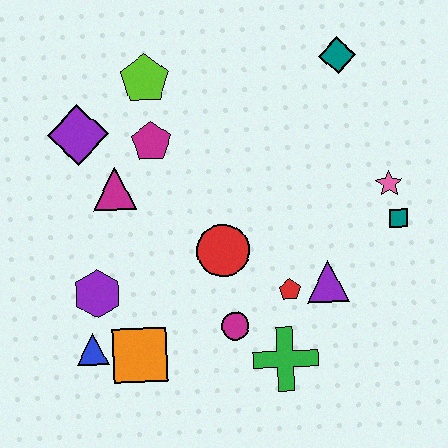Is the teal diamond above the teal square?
Yes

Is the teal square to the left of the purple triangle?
No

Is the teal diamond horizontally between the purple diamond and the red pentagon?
No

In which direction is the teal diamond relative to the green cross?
The teal diamond is above the green cross.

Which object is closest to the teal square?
The pink star is closest to the teal square.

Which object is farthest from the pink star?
The blue triangle is farthest from the pink star.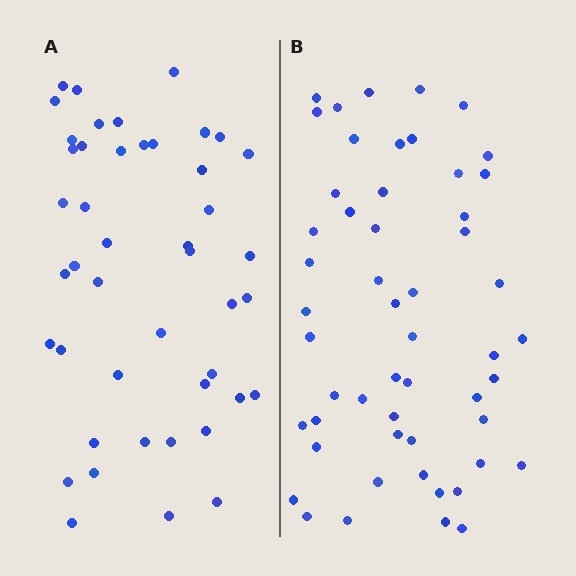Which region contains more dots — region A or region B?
Region B (the right region) has more dots.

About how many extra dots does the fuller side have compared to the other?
Region B has roughly 8 or so more dots than region A.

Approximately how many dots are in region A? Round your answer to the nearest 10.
About 40 dots. (The exact count is 45, which rounds to 40.)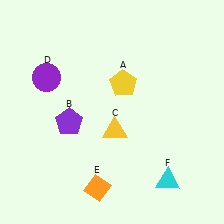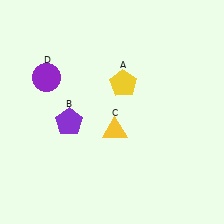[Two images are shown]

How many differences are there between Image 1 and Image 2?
There are 2 differences between the two images.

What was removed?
The cyan triangle (F), the orange diamond (E) were removed in Image 2.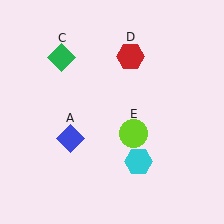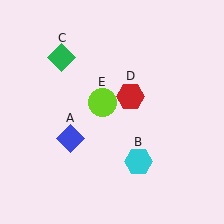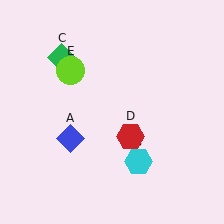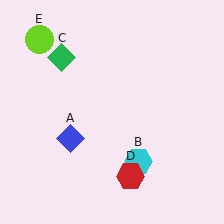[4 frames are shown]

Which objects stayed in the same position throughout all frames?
Blue diamond (object A) and cyan hexagon (object B) and green diamond (object C) remained stationary.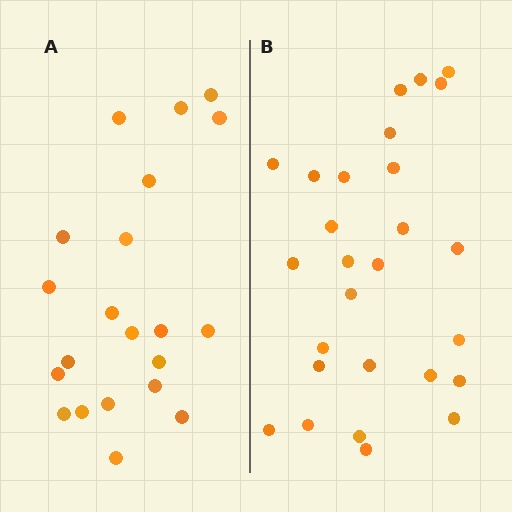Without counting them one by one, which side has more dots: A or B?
Region B (the right region) has more dots.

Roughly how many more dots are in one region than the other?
Region B has about 6 more dots than region A.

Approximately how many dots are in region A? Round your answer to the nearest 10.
About 20 dots. (The exact count is 21, which rounds to 20.)